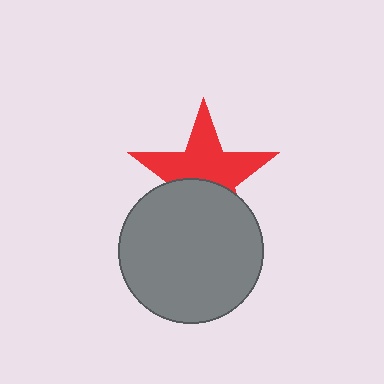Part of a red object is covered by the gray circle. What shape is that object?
It is a star.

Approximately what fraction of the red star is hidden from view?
Roughly 41% of the red star is hidden behind the gray circle.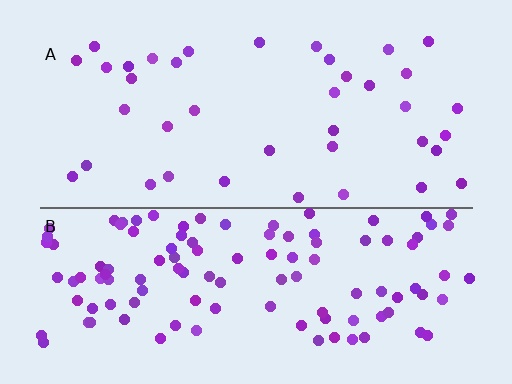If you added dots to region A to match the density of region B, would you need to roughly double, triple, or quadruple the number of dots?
Approximately triple.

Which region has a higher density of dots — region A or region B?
B (the bottom).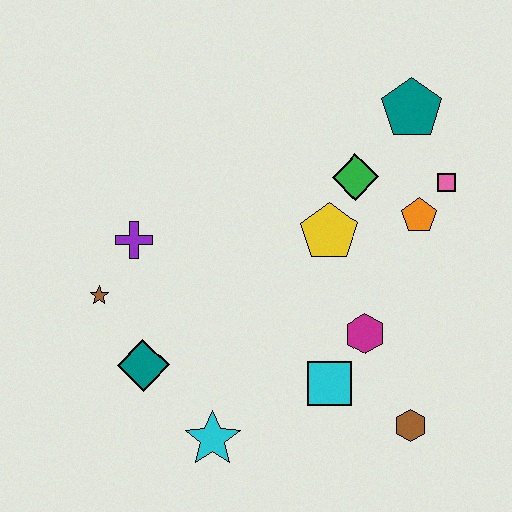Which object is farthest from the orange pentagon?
The brown star is farthest from the orange pentagon.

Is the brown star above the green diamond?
No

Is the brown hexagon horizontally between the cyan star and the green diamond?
No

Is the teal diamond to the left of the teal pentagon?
Yes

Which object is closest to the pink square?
The orange pentagon is closest to the pink square.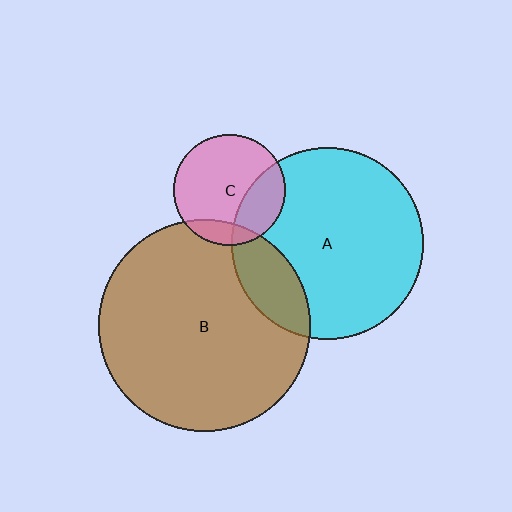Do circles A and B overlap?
Yes.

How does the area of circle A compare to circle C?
Approximately 3.0 times.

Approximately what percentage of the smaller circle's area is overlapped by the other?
Approximately 20%.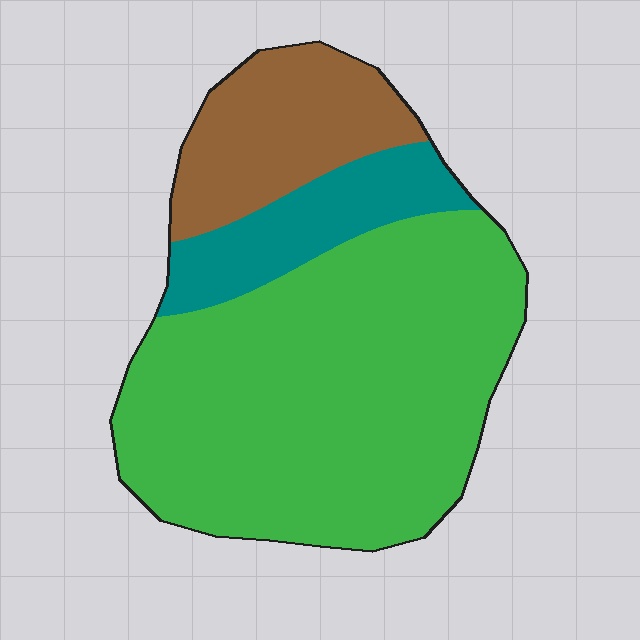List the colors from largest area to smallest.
From largest to smallest: green, brown, teal.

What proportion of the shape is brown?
Brown takes up about one fifth (1/5) of the shape.